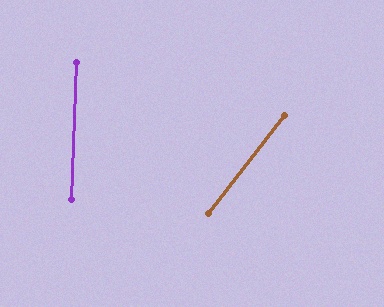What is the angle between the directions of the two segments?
Approximately 36 degrees.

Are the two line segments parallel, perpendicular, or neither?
Neither parallel nor perpendicular — they differ by about 36°.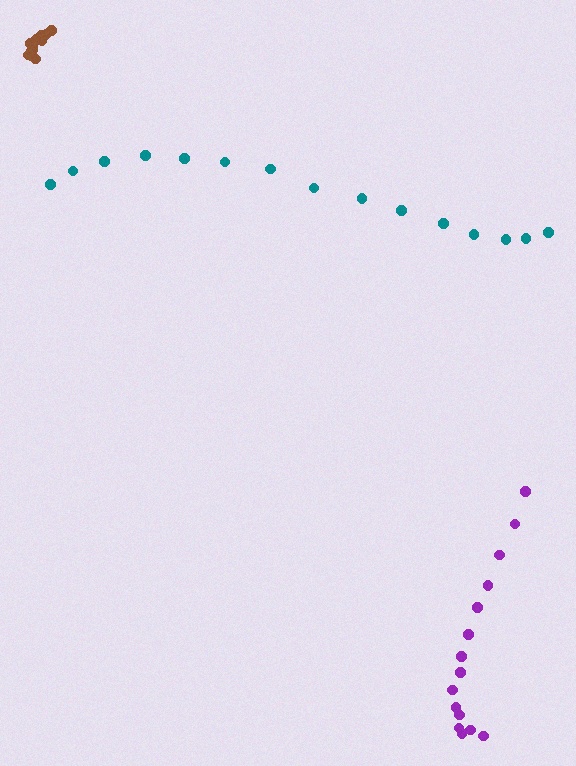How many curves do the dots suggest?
There are 3 distinct paths.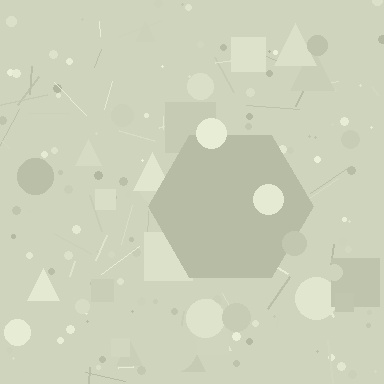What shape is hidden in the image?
A hexagon is hidden in the image.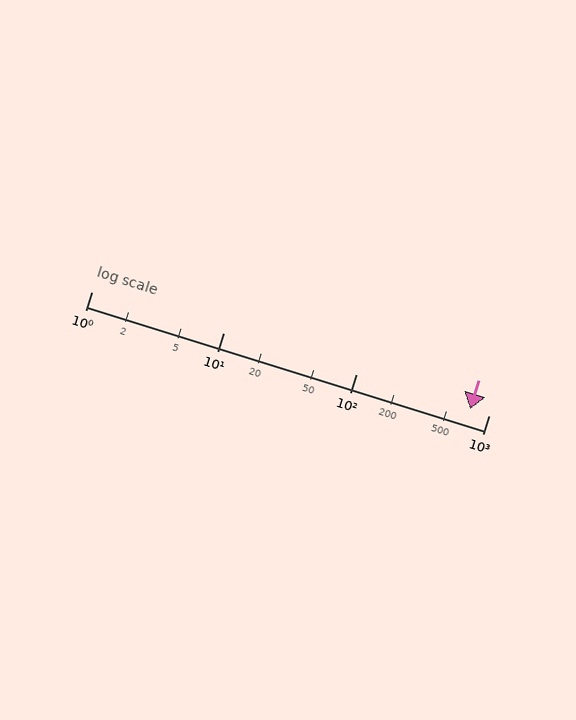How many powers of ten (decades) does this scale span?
The scale spans 3 decades, from 1 to 1000.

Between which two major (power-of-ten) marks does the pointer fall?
The pointer is between 100 and 1000.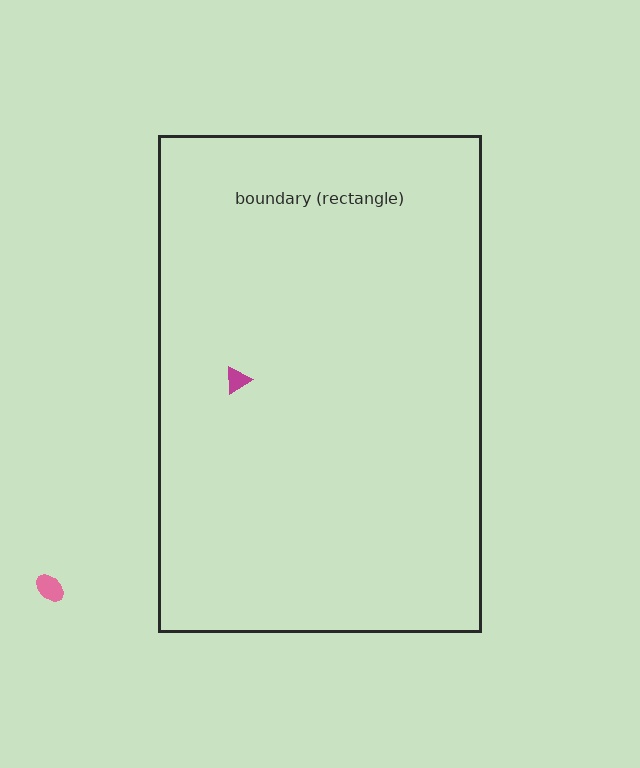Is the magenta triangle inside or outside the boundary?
Inside.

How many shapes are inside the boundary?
1 inside, 1 outside.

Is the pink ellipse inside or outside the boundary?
Outside.